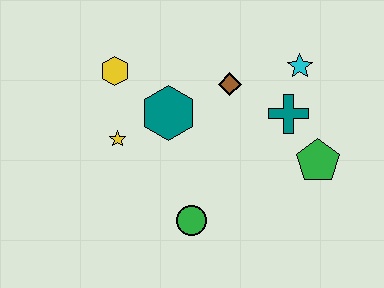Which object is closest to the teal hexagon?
The yellow star is closest to the teal hexagon.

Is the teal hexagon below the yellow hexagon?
Yes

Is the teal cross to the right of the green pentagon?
No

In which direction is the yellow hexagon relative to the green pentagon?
The yellow hexagon is to the left of the green pentagon.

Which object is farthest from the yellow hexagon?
The green pentagon is farthest from the yellow hexagon.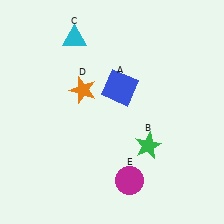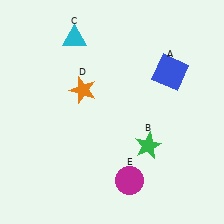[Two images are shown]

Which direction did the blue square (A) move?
The blue square (A) moved right.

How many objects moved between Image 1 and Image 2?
1 object moved between the two images.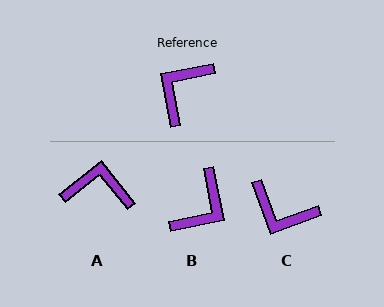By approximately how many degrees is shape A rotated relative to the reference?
Approximately 62 degrees clockwise.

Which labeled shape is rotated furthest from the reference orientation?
B, about 179 degrees away.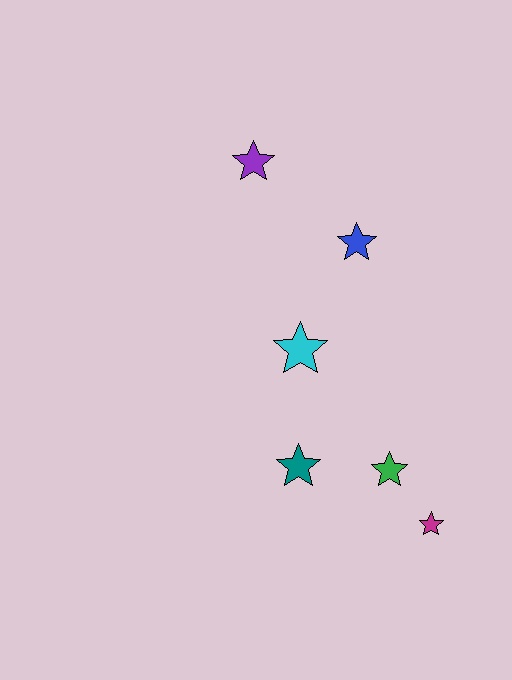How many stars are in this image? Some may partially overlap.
There are 6 stars.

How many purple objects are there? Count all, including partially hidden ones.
There is 1 purple object.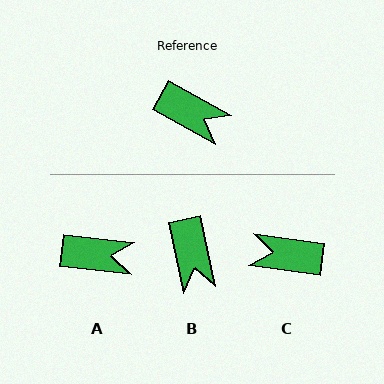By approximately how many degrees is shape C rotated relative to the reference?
Approximately 159 degrees clockwise.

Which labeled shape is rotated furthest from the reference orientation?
C, about 159 degrees away.